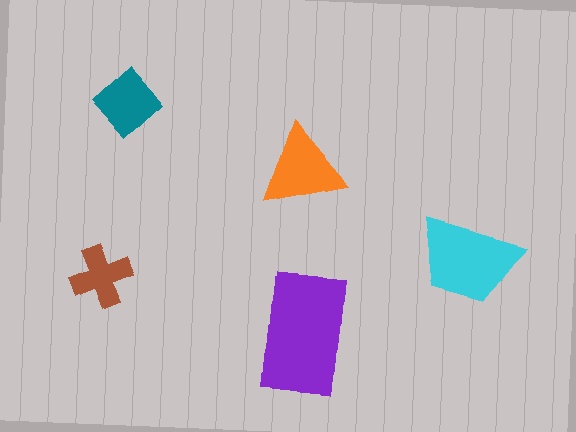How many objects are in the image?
There are 5 objects in the image.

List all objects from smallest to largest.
The brown cross, the teal diamond, the orange triangle, the cyan trapezoid, the purple rectangle.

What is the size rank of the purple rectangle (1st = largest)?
1st.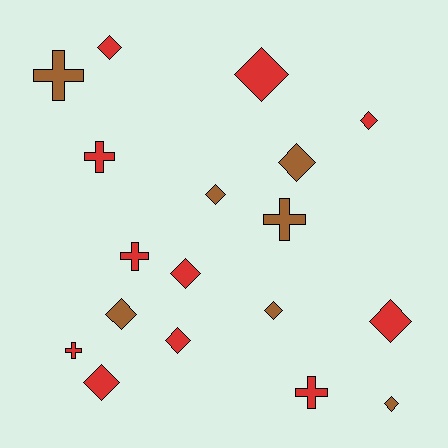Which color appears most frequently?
Red, with 11 objects.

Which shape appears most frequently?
Diamond, with 12 objects.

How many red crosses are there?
There are 4 red crosses.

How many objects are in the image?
There are 18 objects.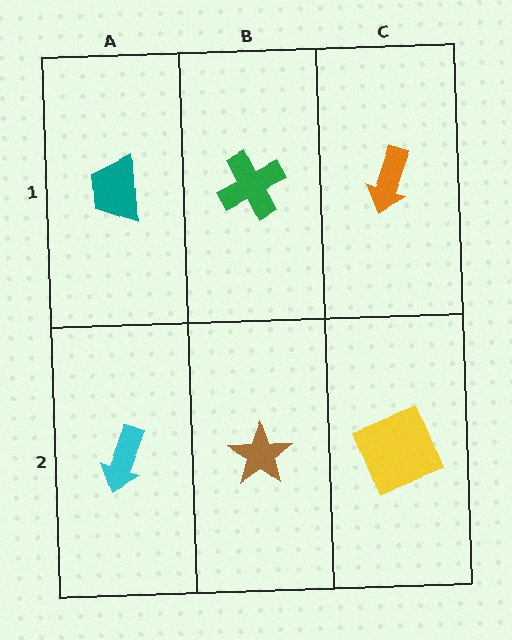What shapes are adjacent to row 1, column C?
A yellow square (row 2, column C), a green cross (row 1, column B).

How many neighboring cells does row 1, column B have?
3.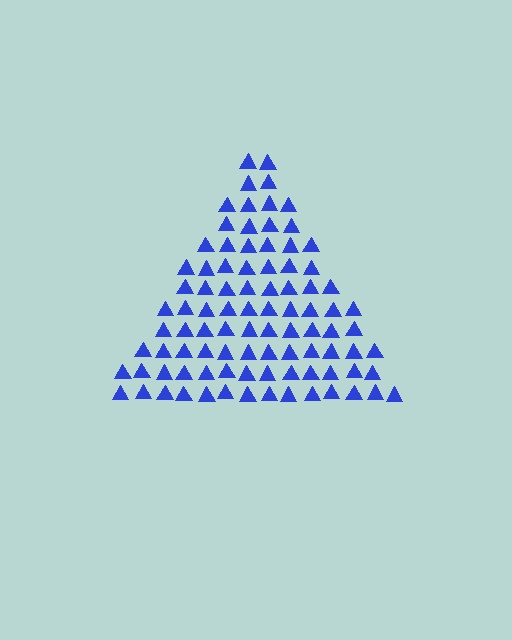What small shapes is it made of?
It is made of small triangles.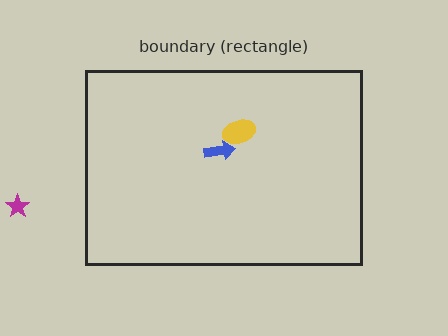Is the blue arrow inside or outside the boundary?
Inside.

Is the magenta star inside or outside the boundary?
Outside.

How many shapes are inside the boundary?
2 inside, 1 outside.